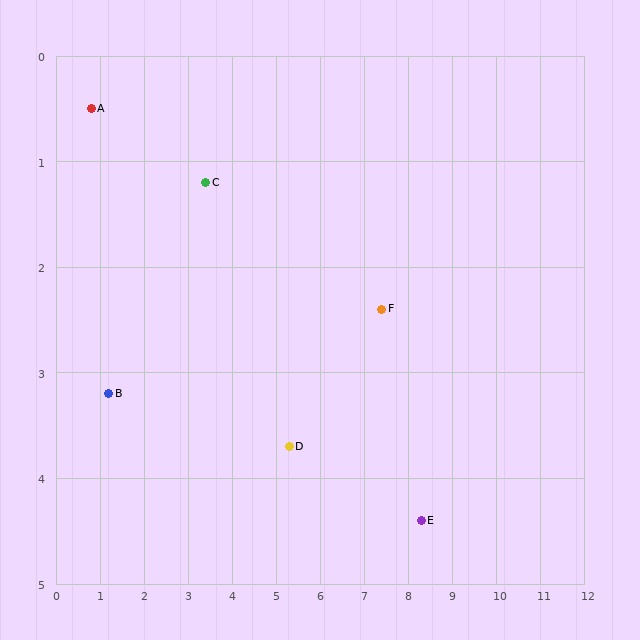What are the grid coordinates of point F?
Point F is at approximately (7.4, 2.4).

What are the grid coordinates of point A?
Point A is at approximately (0.8, 0.5).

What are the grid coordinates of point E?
Point E is at approximately (8.3, 4.4).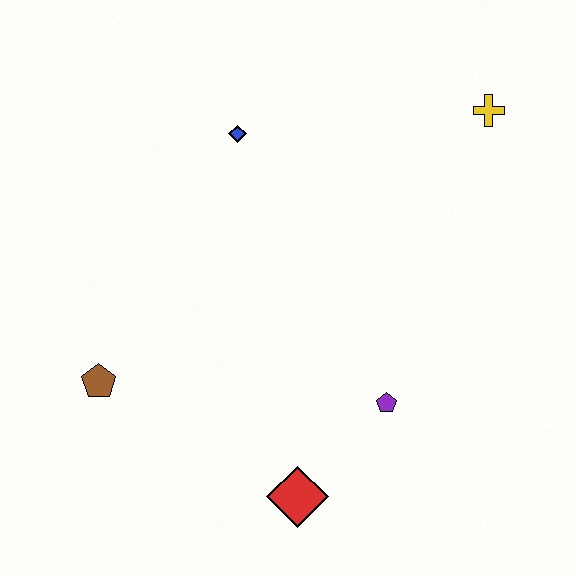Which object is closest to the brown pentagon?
The red diamond is closest to the brown pentagon.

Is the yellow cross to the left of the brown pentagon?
No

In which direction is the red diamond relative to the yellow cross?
The red diamond is below the yellow cross.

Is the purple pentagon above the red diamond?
Yes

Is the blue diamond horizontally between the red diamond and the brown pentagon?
Yes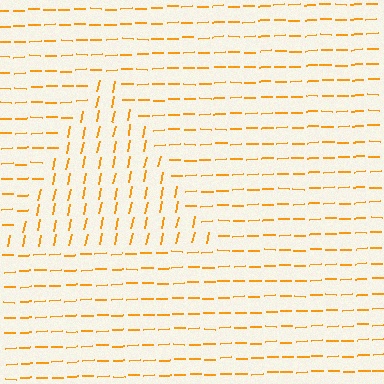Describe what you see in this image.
The image is filled with small orange line segments. A triangle region in the image has lines oriented differently from the surrounding lines, creating a visible texture boundary.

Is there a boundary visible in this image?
Yes, there is a texture boundary formed by a change in line orientation.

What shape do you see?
I see a triangle.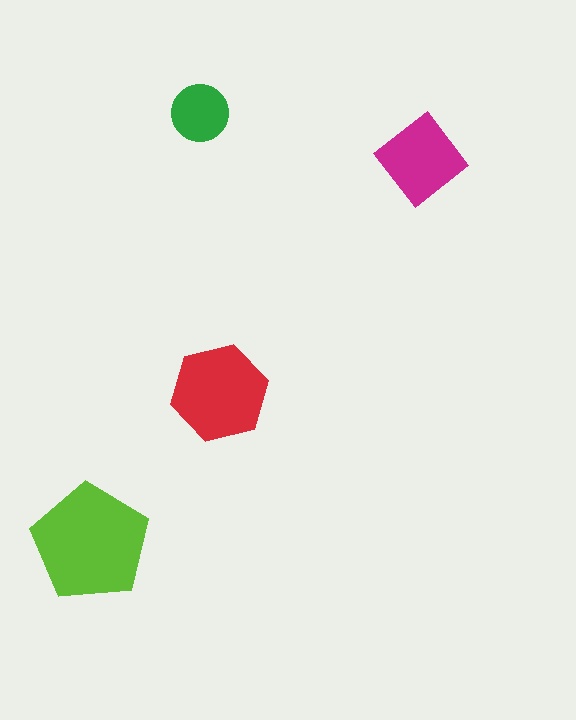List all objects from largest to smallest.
The lime pentagon, the red hexagon, the magenta diamond, the green circle.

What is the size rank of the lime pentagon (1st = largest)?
1st.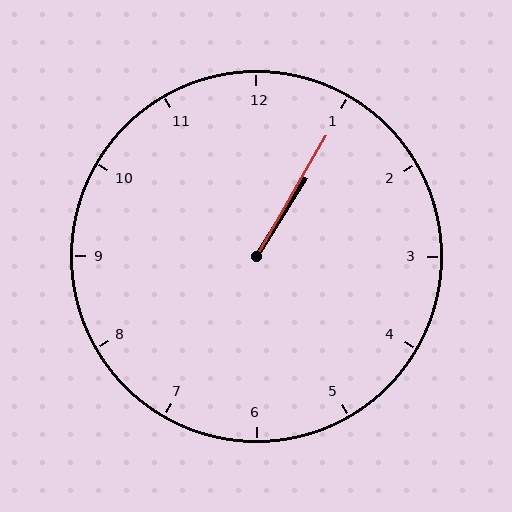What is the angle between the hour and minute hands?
Approximately 2 degrees.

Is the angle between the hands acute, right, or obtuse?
It is acute.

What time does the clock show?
1:05.